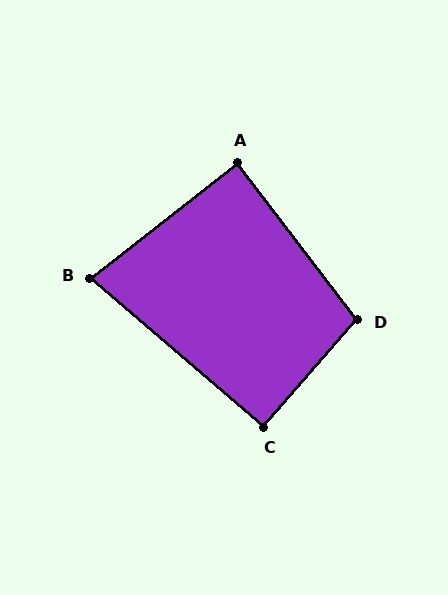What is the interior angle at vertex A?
Approximately 89 degrees (approximately right).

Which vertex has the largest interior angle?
D, at approximately 101 degrees.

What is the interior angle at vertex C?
Approximately 91 degrees (approximately right).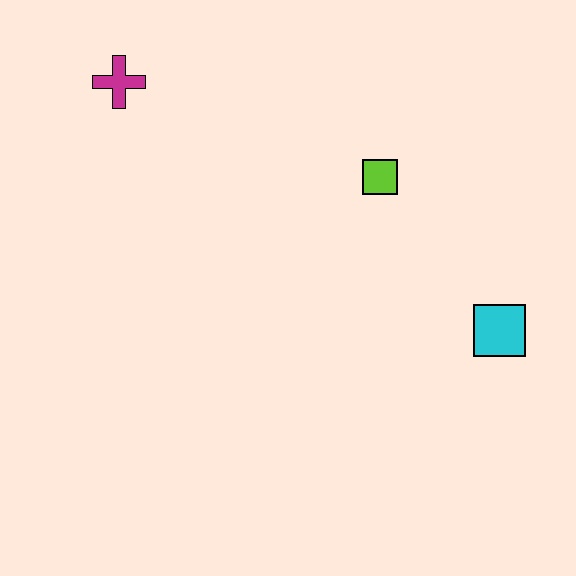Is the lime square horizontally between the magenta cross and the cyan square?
Yes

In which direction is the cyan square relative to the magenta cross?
The cyan square is to the right of the magenta cross.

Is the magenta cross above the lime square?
Yes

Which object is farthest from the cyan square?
The magenta cross is farthest from the cyan square.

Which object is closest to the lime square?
The cyan square is closest to the lime square.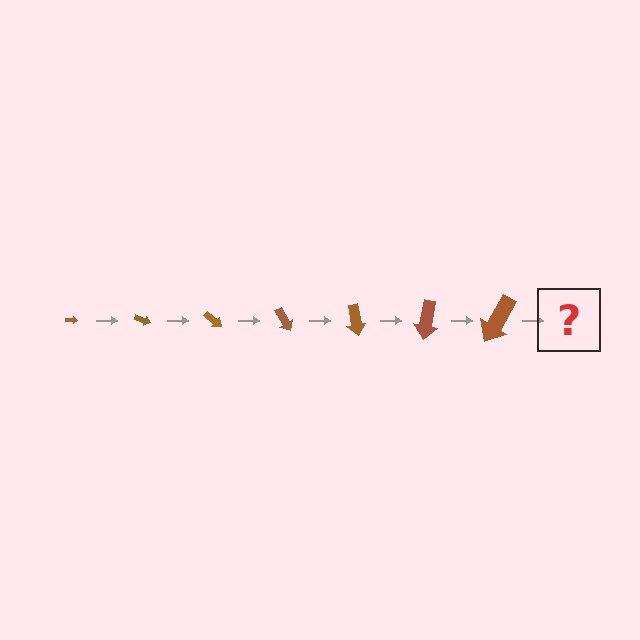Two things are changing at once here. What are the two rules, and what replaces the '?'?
The two rules are that the arrow grows larger each step and it rotates 20 degrees each step. The '?' should be an arrow, larger than the previous one and rotated 140 degrees from the start.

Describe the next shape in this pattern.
It should be an arrow, larger than the previous one and rotated 140 degrees from the start.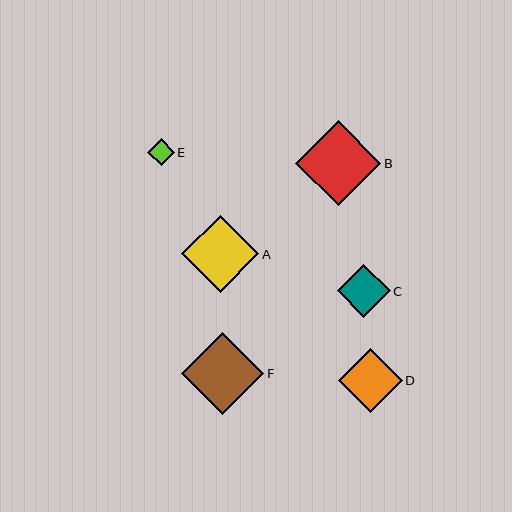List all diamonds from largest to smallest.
From largest to smallest: B, F, A, D, C, E.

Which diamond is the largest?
Diamond B is the largest with a size of approximately 85 pixels.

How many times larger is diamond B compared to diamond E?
Diamond B is approximately 3.2 times the size of diamond E.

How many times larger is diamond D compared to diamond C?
Diamond D is approximately 1.2 times the size of diamond C.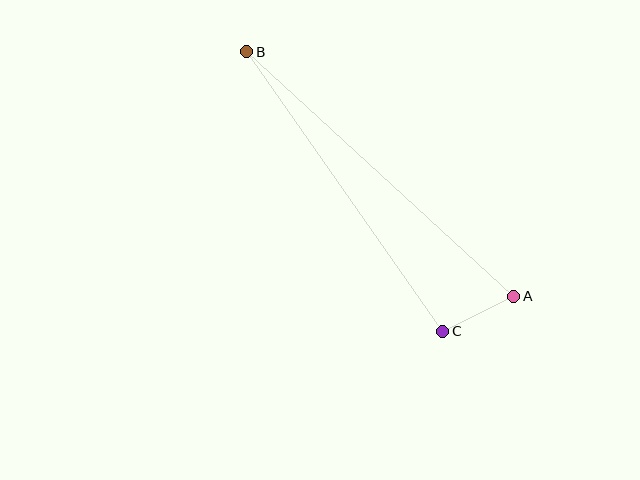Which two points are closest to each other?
Points A and C are closest to each other.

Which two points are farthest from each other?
Points A and B are farthest from each other.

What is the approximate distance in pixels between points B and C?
The distance between B and C is approximately 342 pixels.